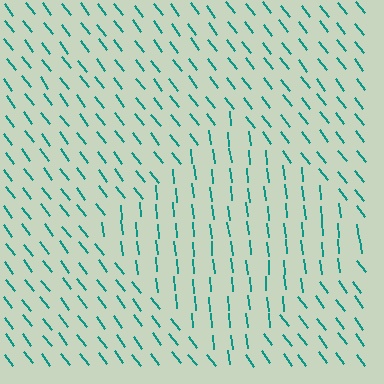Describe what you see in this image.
The image is filled with small teal line segments. A diamond region in the image has lines oriented differently from the surrounding lines, creating a visible texture boundary.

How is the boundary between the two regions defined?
The boundary is defined purely by a change in line orientation (approximately 31 degrees difference). All lines are the same color and thickness.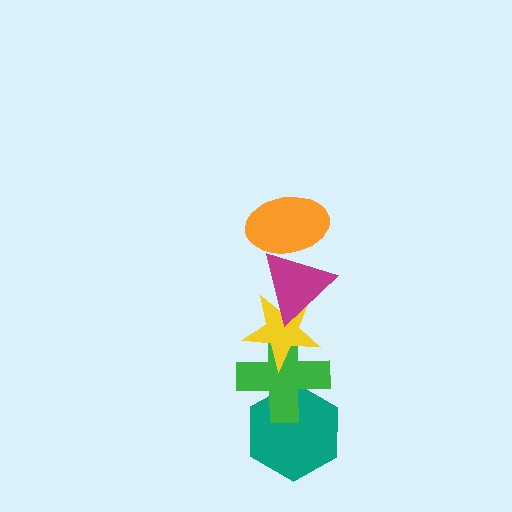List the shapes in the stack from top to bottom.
From top to bottom: the orange ellipse, the magenta triangle, the yellow star, the green cross, the teal hexagon.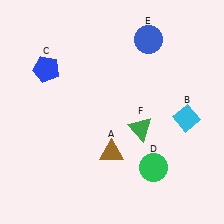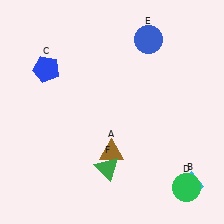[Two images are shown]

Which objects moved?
The objects that moved are: the cyan diamond (B), the green circle (D), the green triangle (F).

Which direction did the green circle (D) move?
The green circle (D) moved right.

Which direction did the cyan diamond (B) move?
The cyan diamond (B) moved down.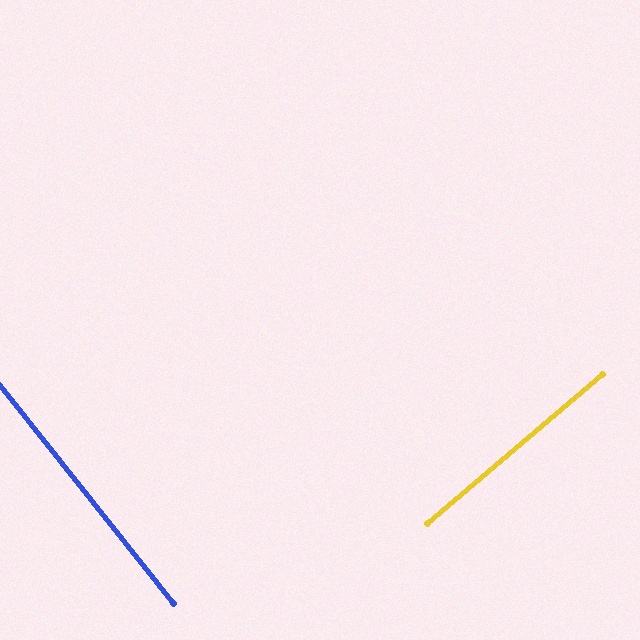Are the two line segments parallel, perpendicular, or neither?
Perpendicular — they meet at approximately 88°.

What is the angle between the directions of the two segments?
Approximately 88 degrees.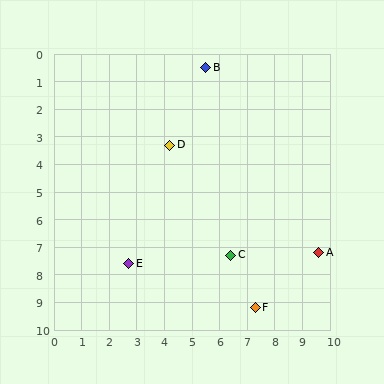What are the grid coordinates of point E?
Point E is at approximately (2.7, 7.6).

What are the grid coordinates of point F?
Point F is at approximately (7.3, 9.2).